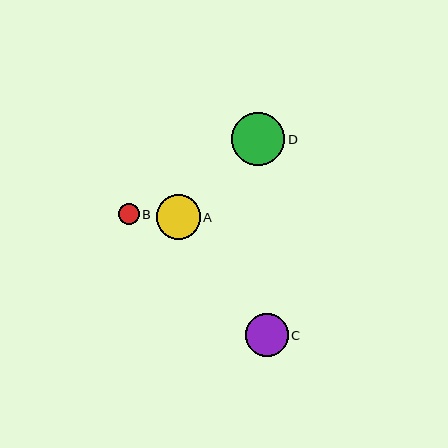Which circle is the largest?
Circle D is the largest with a size of approximately 53 pixels.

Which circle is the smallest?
Circle B is the smallest with a size of approximately 21 pixels.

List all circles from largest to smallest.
From largest to smallest: D, A, C, B.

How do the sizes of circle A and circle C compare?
Circle A and circle C are approximately the same size.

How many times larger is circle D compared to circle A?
Circle D is approximately 1.2 times the size of circle A.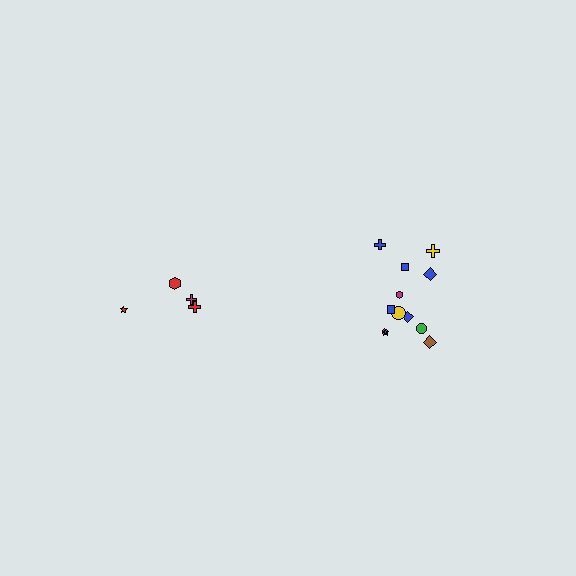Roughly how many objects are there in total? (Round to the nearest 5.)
Roughly 15 objects in total.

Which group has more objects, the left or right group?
The right group.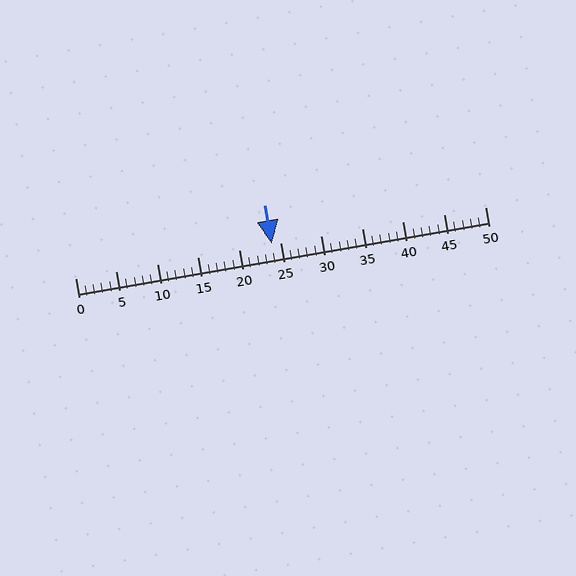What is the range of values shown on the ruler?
The ruler shows values from 0 to 50.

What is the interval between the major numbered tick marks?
The major tick marks are spaced 5 units apart.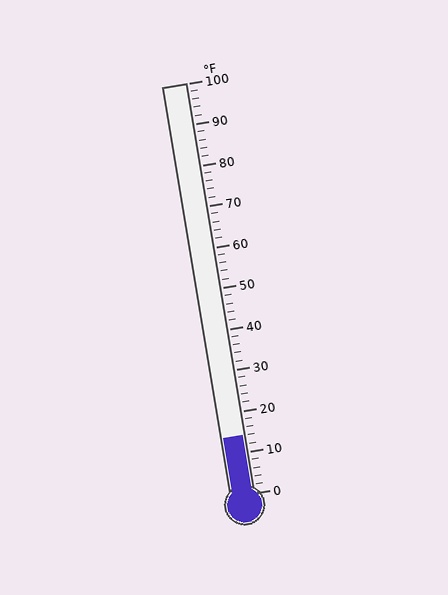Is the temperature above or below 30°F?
The temperature is below 30°F.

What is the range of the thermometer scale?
The thermometer scale ranges from 0°F to 100°F.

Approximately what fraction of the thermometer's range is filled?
The thermometer is filled to approximately 15% of its range.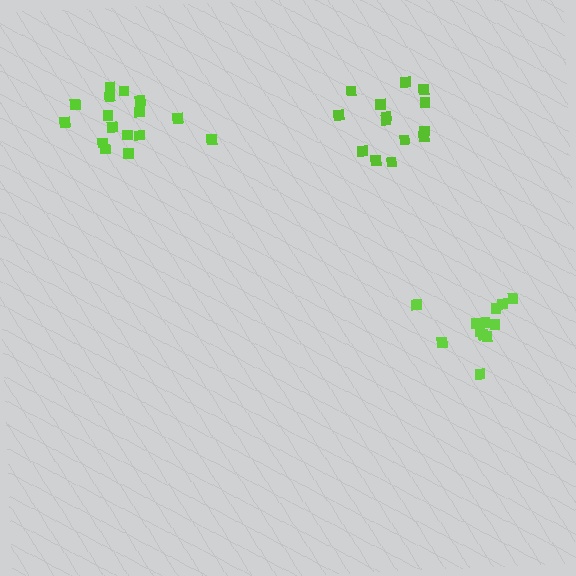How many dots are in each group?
Group 1: 12 dots, Group 2: 16 dots, Group 3: 14 dots (42 total).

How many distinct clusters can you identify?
There are 3 distinct clusters.